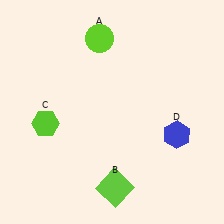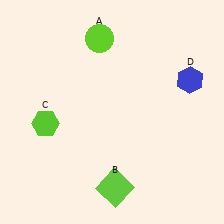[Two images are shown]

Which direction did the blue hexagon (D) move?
The blue hexagon (D) moved up.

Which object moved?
The blue hexagon (D) moved up.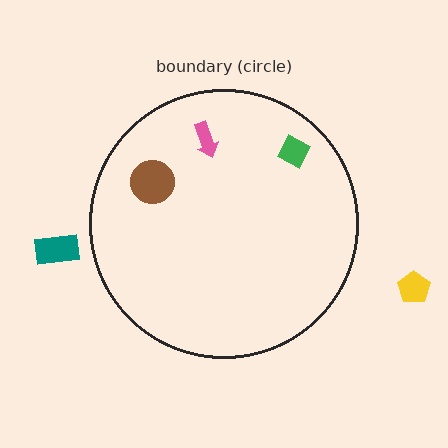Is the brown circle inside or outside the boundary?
Inside.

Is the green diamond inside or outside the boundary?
Inside.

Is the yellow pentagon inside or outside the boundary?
Outside.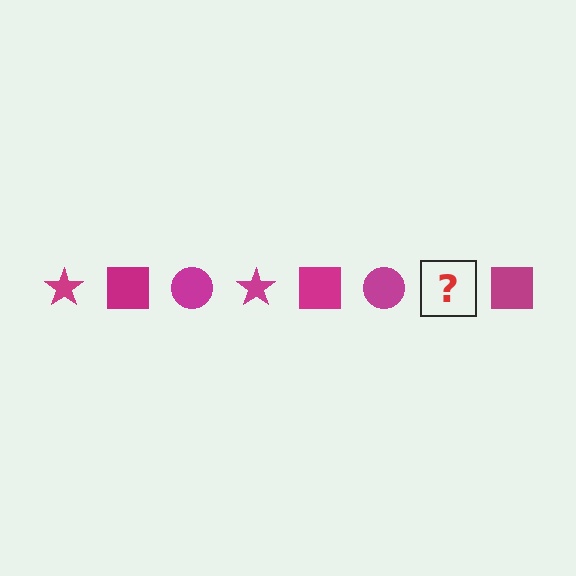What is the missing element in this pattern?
The missing element is a magenta star.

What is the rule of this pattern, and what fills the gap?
The rule is that the pattern cycles through star, square, circle shapes in magenta. The gap should be filled with a magenta star.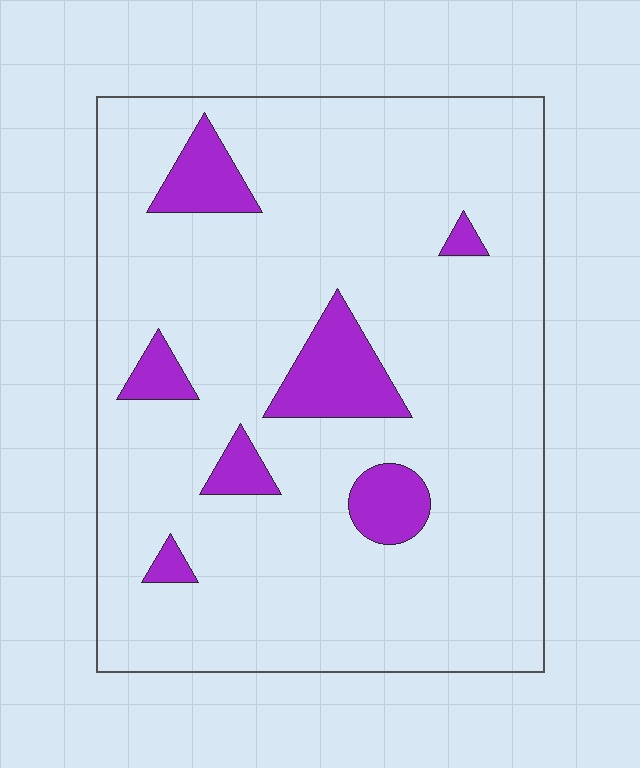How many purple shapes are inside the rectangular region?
7.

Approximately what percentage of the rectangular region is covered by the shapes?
Approximately 10%.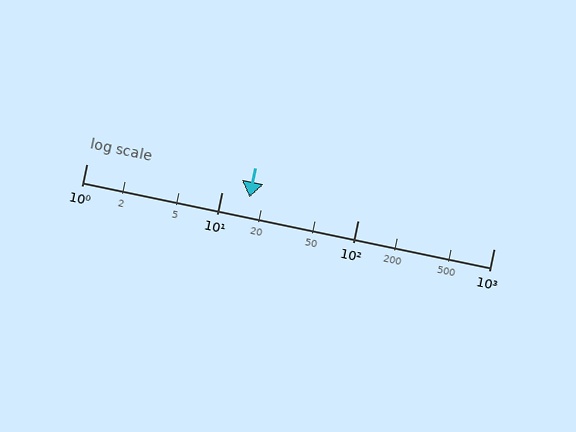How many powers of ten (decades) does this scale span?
The scale spans 3 decades, from 1 to 1000.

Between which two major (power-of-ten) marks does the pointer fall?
The pointer is between 10 and 100.